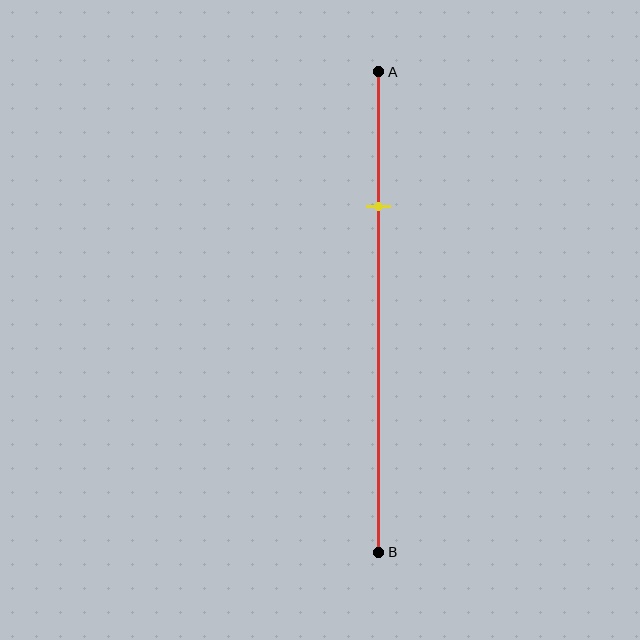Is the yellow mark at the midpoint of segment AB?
No, the mark is at about 30% from A, not at the 50% midpoint.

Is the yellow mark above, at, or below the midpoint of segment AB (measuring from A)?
The yellow mark is above the midpoint of segment AB.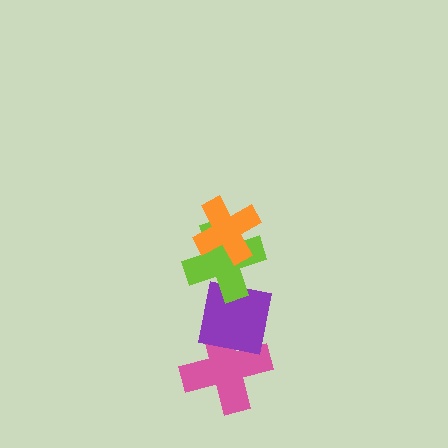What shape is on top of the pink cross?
The purple square is on top of the pink cross.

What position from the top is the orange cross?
The orange cross is 1st from the top.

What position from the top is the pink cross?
The pink cross is 4th from the top.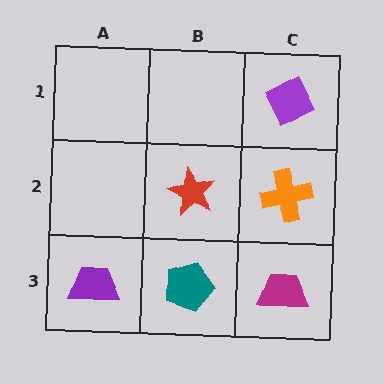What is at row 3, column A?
A purple trapezoid.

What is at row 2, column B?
A red star.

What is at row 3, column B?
A teal pentagon.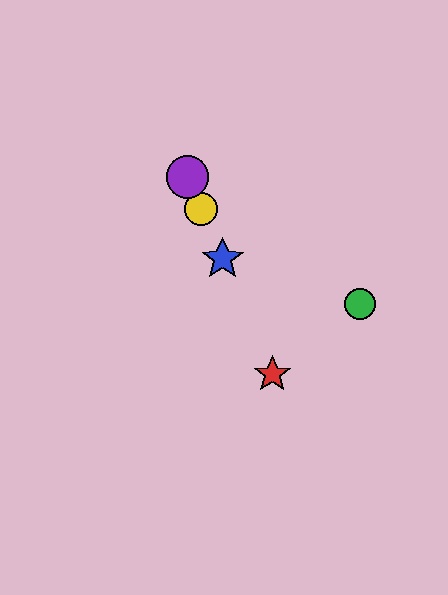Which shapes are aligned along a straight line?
The red star, the blue star, the yellow circle, the purple circle are aligned along a straight line.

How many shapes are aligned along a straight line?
4 shapes (the red star, the blue star, the yellow circle, the purple circle) are aligned along a straight line.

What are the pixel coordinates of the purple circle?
The purple circle is at (188, 177).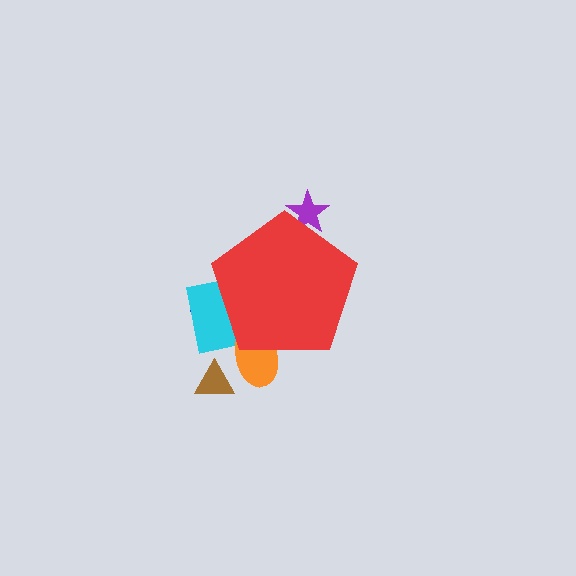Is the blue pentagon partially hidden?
Yes, the blue pentagon is partially hidden behind the red pentagon.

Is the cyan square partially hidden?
Yes, the cyan square is partially hidden behind the red pentagon.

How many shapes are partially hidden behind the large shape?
4 shapes are partially hidden.